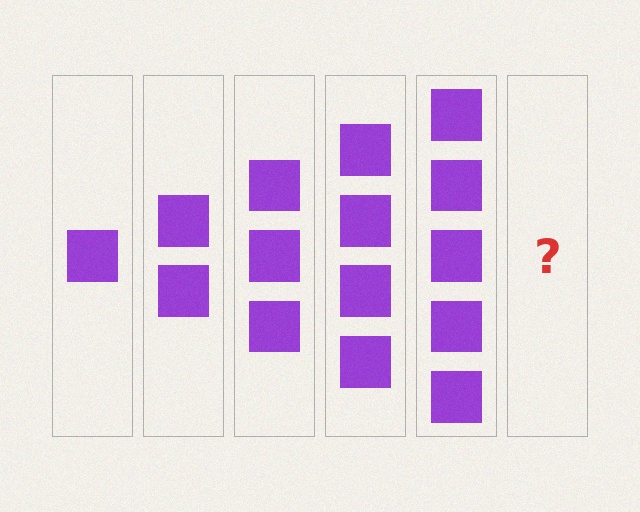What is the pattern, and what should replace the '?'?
The pattern is that each step adds one more square. The '?' should be 6 squares.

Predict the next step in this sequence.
The next step is 6 squares.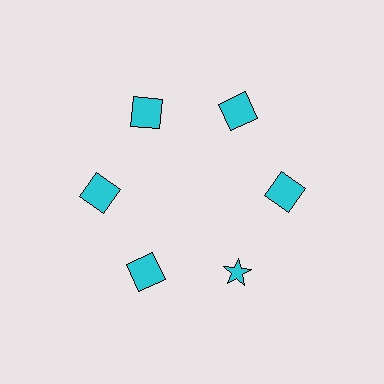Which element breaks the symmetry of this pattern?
The cyan star at roughly the 5 o'clock position breaks the symmetry. All other shapes are cyan squares.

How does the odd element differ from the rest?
It has a different shape: star instead of square.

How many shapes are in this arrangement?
There are 6 shapes arranged in a ring pattern.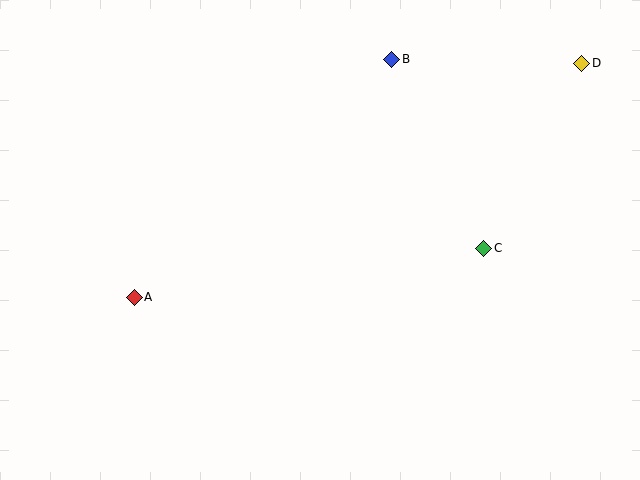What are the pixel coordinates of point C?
Point C is at (484, 248).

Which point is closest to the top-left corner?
Point A is closest to the top-left corner.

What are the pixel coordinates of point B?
Point B is at (392, 59).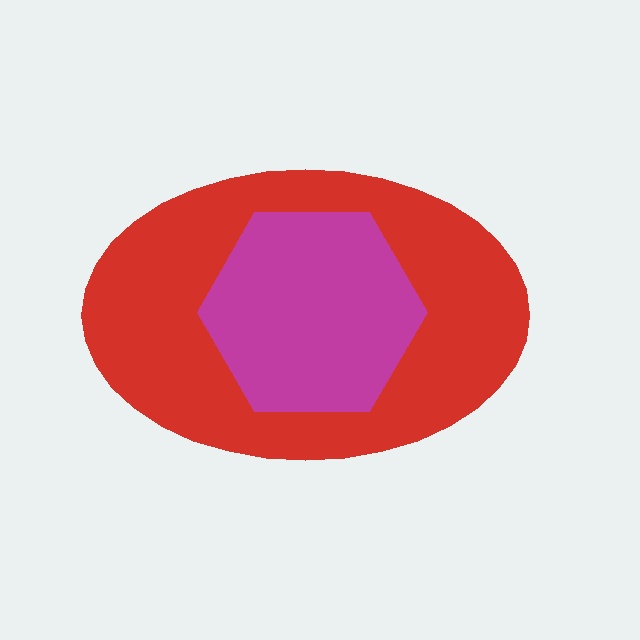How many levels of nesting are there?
2.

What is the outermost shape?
The red ellipse.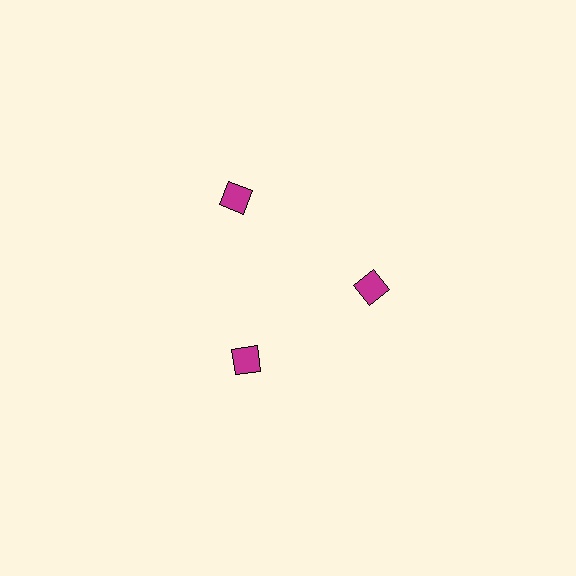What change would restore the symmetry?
The symmetry would be restored by moving it inward, back onto the ring so that all 3 diamonds sit at equal angles and equal distance from the center.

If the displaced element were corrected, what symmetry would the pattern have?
It would have 3-fold rotational symmetry — the pattern would map onto itself every 120 degrees.